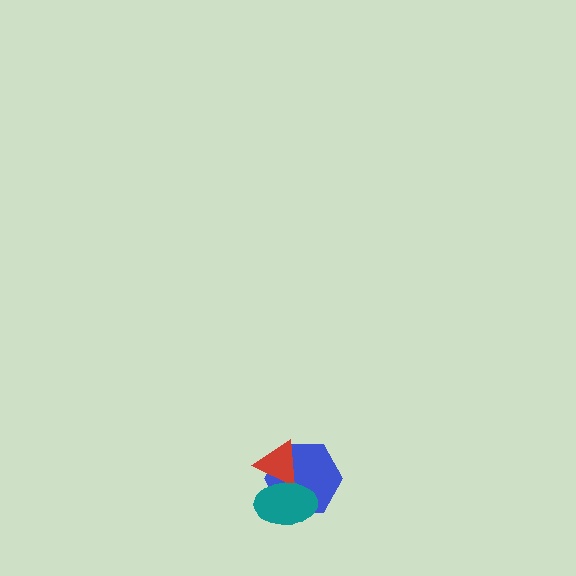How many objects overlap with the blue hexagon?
2 objects overlap with the blue hexagon.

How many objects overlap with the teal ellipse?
2 objects overlap with the teal ellipse.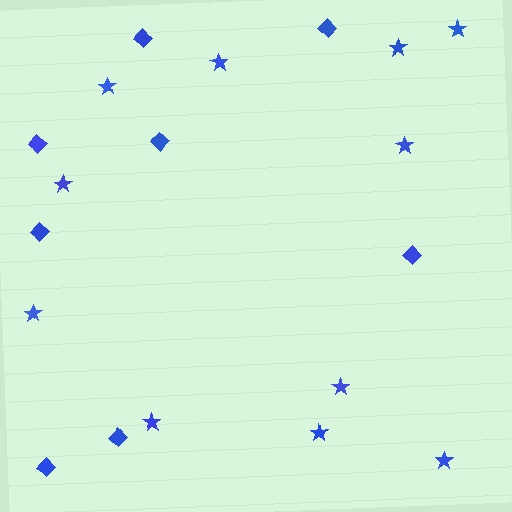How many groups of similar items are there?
There are 2 groups: one group of diamonds (8) and one group of stars (11).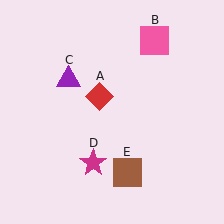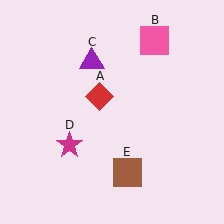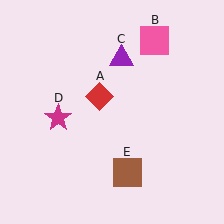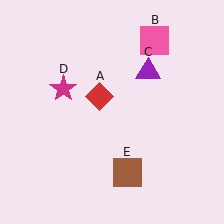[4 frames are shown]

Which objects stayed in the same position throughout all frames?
Red diamond (object A) and pink square (object B) and brown square (object E) remained stationary.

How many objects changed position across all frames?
2 objects changed position: purple triangle (object C), magenta star (object D).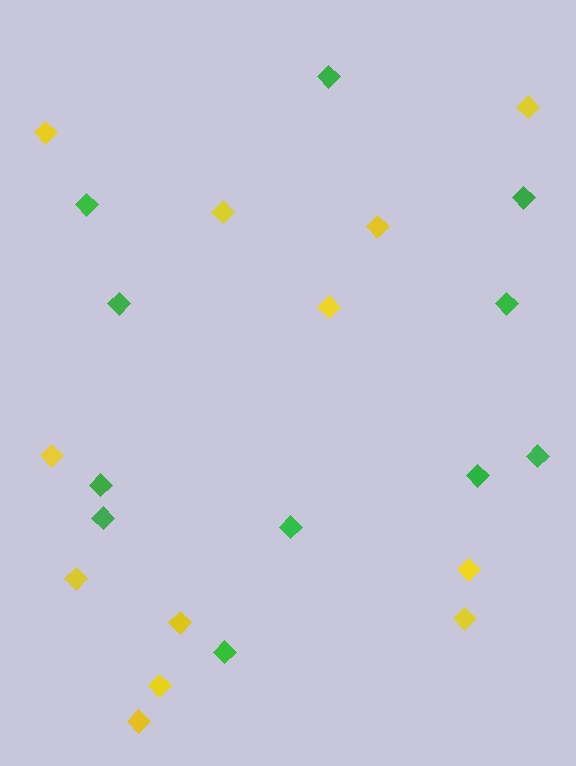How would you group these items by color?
There are 2 groups: one group of green diamonds (11) and one group of yellow diamonds (12).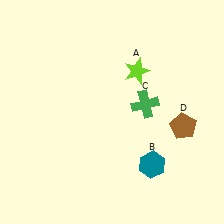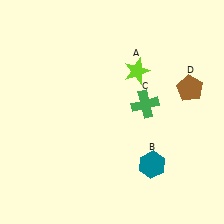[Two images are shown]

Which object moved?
The brown pentagon (D) moved up.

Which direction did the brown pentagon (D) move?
The brown pentagon (D) moved up.